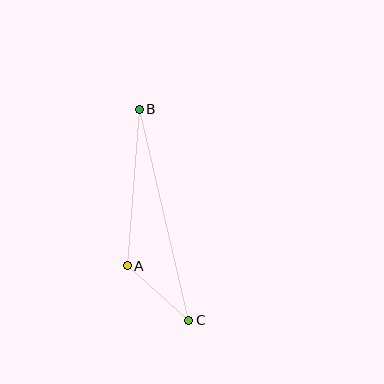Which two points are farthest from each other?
Points B and C are farthest from each other.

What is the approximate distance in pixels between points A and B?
The distance between A and B is approximately 157 pixels.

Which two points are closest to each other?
Points A and C are closest to each other.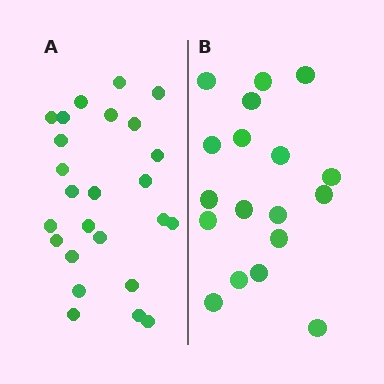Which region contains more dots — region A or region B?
Region A (the left region) has more dots.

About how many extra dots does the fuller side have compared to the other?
Region A has roughly 8 or so more dots than region B.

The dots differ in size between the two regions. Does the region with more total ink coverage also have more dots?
No. Region B has more total ink coverage because its dots are larger, but region A actually contains more individual dots. Total area can be misleading — the number of items is what matters here.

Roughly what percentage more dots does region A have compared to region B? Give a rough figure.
About 40% more.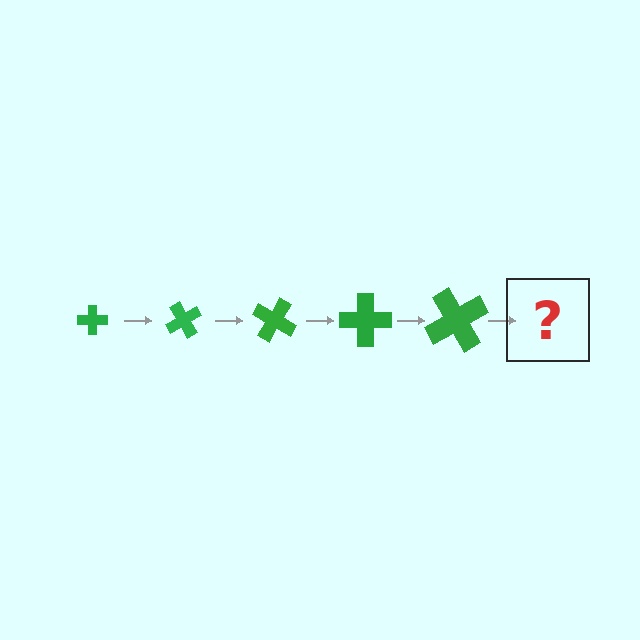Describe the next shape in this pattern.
It should be a cross, larger than the previous one and rotated 300 degrees from the start.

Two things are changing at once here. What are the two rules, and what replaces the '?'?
The two rules are that the cross grows larger each step and it rotates 60 degrees each step. The '?' should be a cross, larger than the previous one and rotated 300 degrees from the start.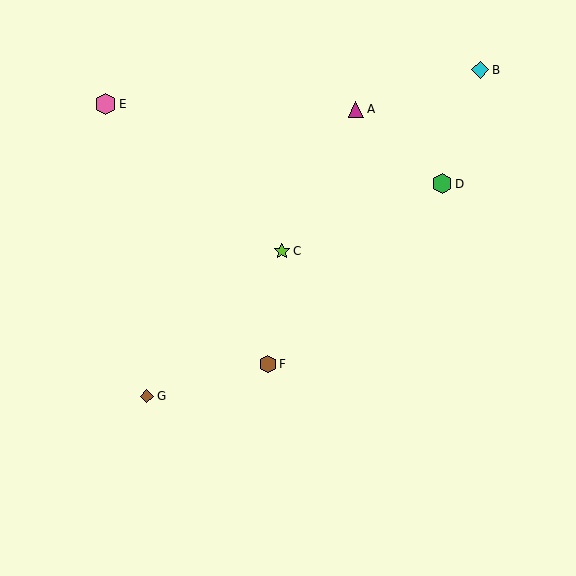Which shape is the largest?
The pink hexagon (labeled E) is the largest.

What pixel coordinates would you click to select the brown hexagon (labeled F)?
Click at (268, 364) to select the brown hexagon F.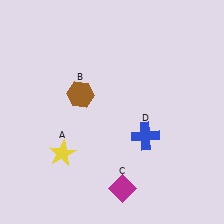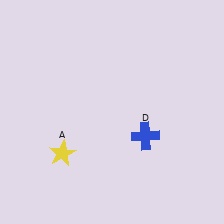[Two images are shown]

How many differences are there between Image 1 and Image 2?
There are 2 differences between the two images.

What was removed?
The magenta diamond (C), the brown hexagon (B) were removed in Image 2.